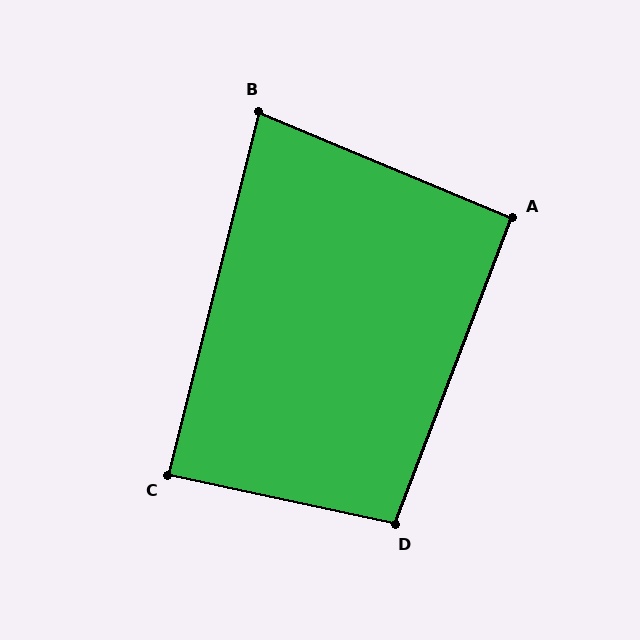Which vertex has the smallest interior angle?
B, at approximately 81 degrees.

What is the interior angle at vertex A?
Approximately 92 degrees (approximately right).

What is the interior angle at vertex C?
Approximately 88 degrees (approximately right).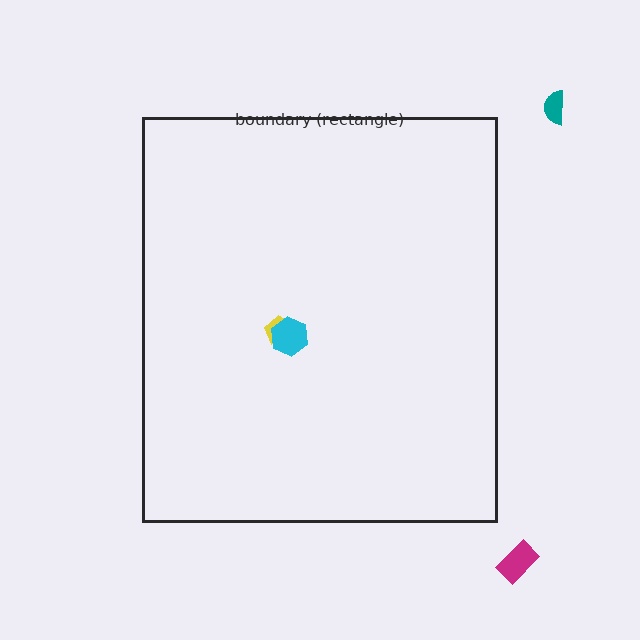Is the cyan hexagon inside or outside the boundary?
Inside.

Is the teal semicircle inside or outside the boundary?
Outside.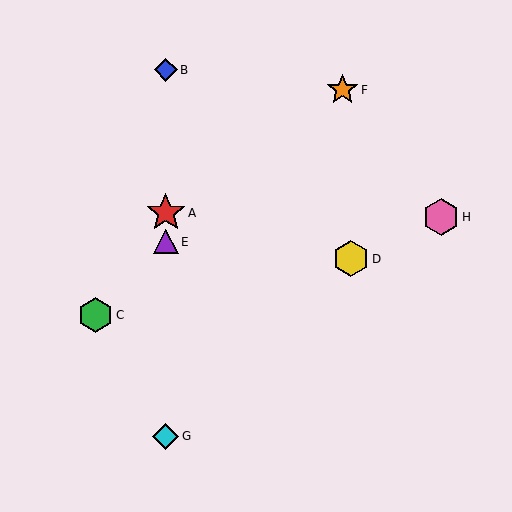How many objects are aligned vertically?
4 objects (A, B, E, G) are aligned vertically.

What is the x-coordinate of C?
Object C is at x≈95.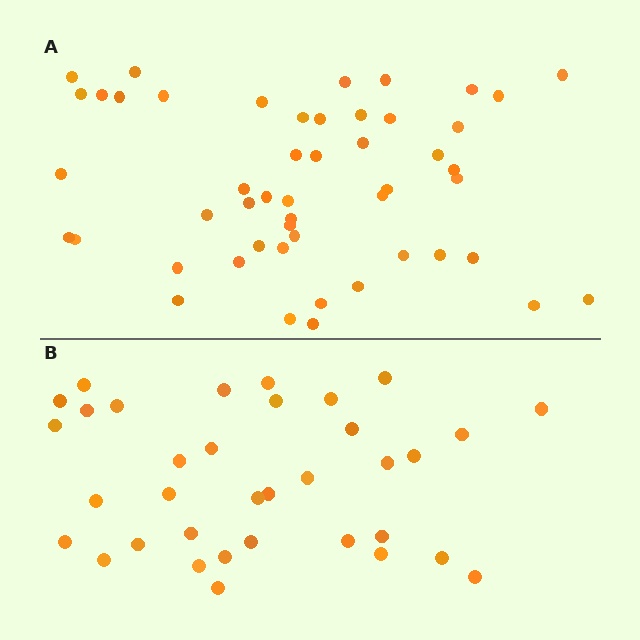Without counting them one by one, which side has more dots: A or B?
Region A (the top region) has more dots.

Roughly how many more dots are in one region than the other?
Region A has approximately 15 more dots than region B.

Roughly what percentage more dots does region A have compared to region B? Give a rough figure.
About 45% more.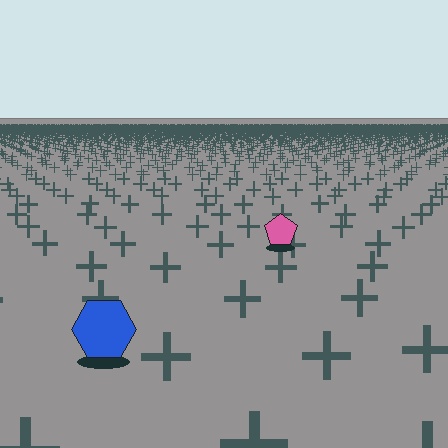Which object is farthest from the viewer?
The pink pentagon is farthest from the viewer. It appears smaller and the ground texture around it is denser.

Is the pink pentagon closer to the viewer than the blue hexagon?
No. The blue hexagon is closer — you can tell from the texture gradient: the ground texture is coarser near it.